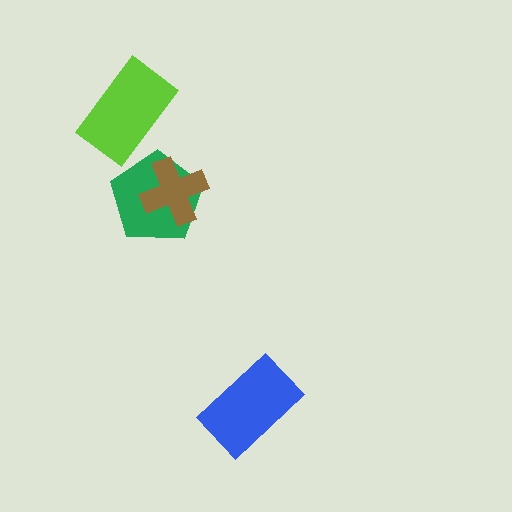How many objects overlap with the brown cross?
1 object overlaps with the brown cross.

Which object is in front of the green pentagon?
The brown cross is in front of the green pentagon.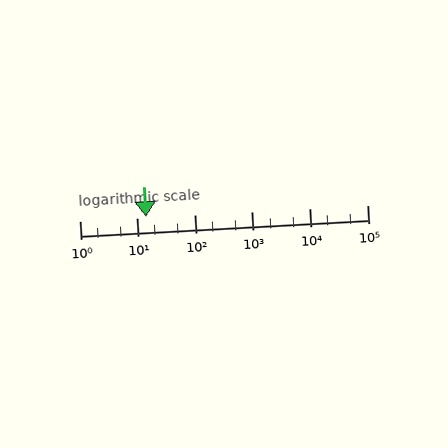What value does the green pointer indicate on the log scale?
The pointer indicates approximately 14.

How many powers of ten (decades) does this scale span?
The scale spans 5 decades, from 1 to 100000.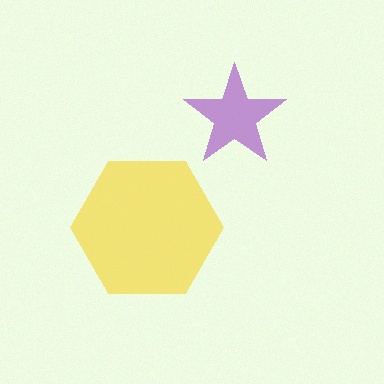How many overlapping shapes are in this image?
There are 2 overlapping shapes in the image.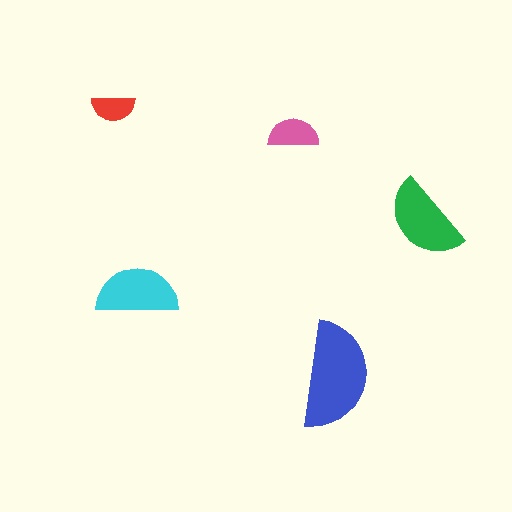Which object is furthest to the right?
The green semicircle is rightmost.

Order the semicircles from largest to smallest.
the blue one, the green one, the cyan one, the pink one, the red one.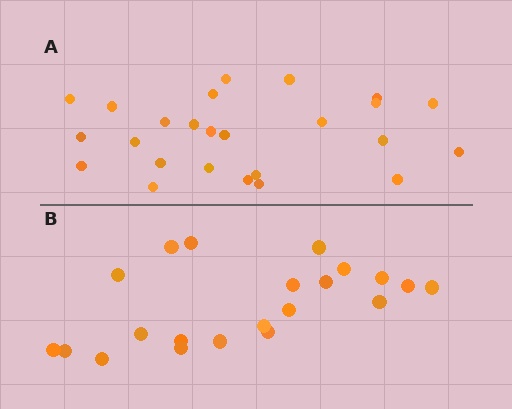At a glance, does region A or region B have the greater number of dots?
Region A (the top region) has more dots.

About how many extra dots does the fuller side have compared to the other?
Region A has about 4 more dots than region B.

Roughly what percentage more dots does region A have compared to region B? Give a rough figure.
About 20% more.